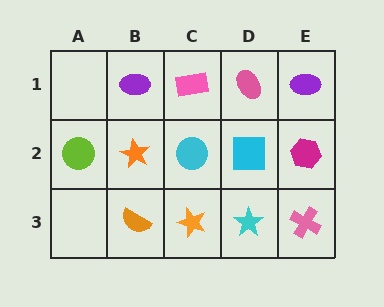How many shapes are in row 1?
4 shapes.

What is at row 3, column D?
A cyan star.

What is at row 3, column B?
An orange semicircle.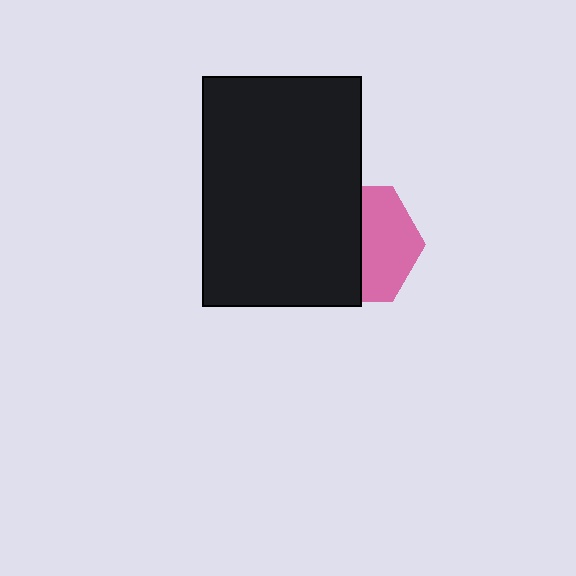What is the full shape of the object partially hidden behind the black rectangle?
The partially hidden object is a pink hexagon.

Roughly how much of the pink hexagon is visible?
About half of it is visible (roughly 48%).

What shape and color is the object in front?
The object in front is a black rectangle.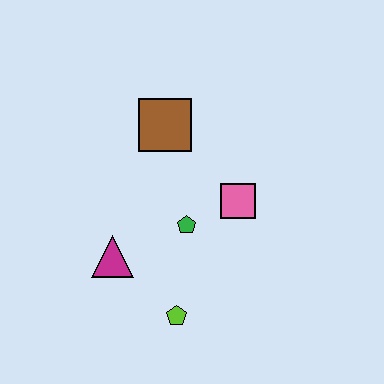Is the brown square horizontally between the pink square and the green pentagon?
No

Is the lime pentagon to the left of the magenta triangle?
No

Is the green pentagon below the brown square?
Yes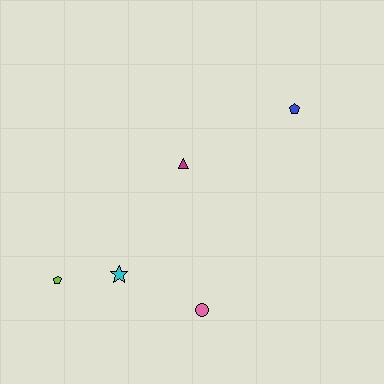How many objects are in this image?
There are 5 objects.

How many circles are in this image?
There is 1 circle.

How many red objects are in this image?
There are no red objects.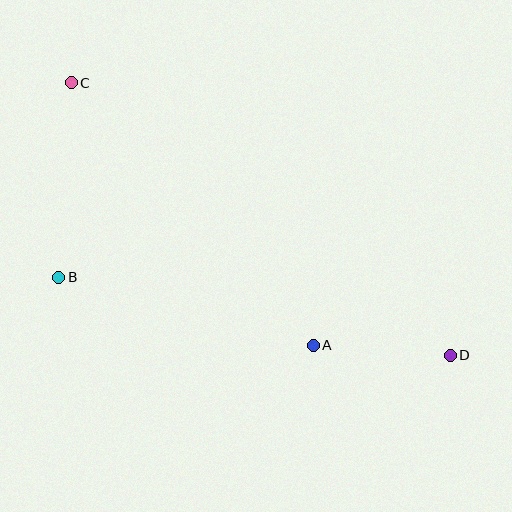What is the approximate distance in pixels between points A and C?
The distance between A and C is approximately 357 pixels.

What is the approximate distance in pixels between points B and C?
The distance between B and C is approximately 195 pixels.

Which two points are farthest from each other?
Points C and D are farthest from each other.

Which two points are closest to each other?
Points A and D are closest to each other.